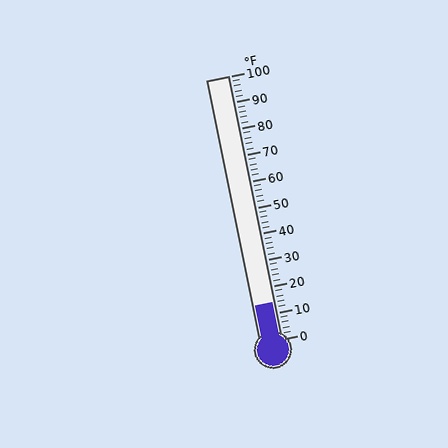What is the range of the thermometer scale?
The thermometer scale ranges from 0°F to 100°F.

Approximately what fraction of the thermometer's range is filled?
The thermometer is filled to approximately 15% of its range.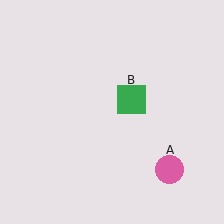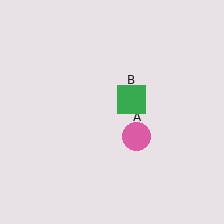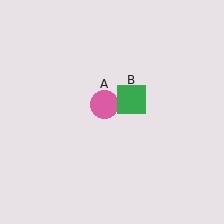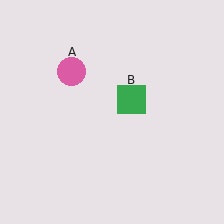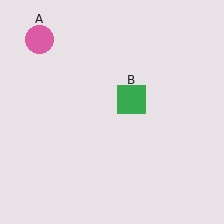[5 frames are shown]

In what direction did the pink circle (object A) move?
The pink circle (object A) moved up and to the left.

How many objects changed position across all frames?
1 object changed position: pink circle (object A).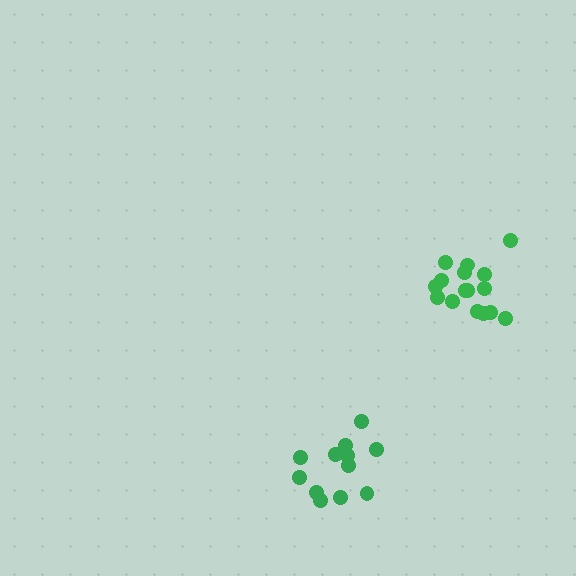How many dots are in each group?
Group 1: 12 dots, Group 2: 17 dots (29 total).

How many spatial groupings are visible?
There are 2 spatial groupings.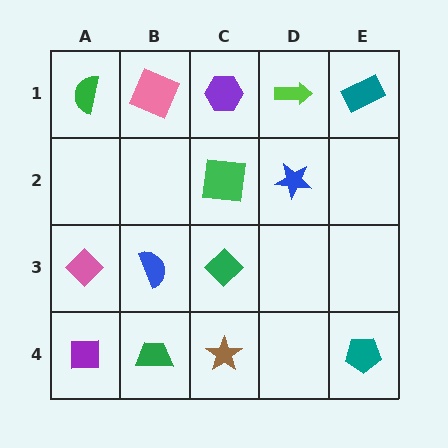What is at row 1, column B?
A pink square.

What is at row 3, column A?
A pink diamond.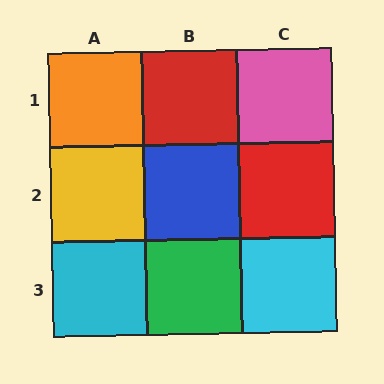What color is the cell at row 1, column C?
Pink.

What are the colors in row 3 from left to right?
Cyan, green, cyan.